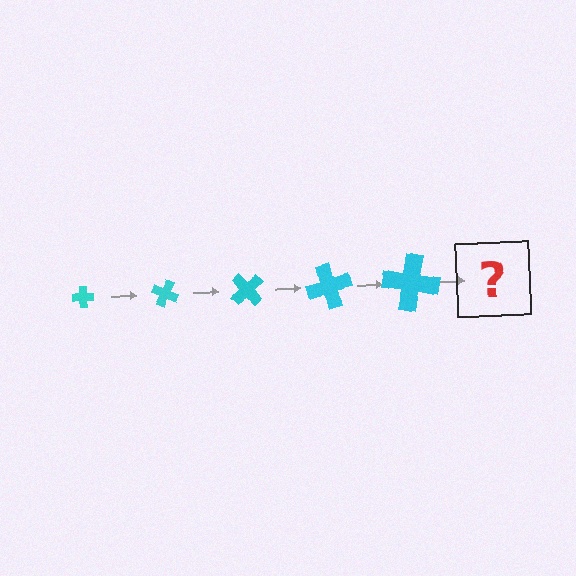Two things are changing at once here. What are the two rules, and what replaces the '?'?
The two rules are that the cross grows larger each step and it rotates 25 degrees each step. The '?' should be a cross, larger than the previous one and rotated 125 degrees from the start.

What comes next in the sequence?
The next element should be a cross, larger than the previous one and rotated 125 degrees from the start.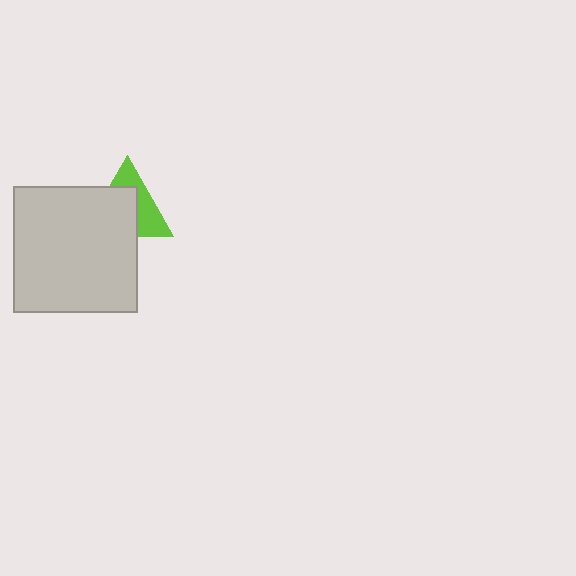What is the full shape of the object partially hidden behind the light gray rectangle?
The partially hidden object is a lime triangle.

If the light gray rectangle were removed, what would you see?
You would see the complete lime triangle.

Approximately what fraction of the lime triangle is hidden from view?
Roughly 57% of the lime triangle is hidden behind the light gray rectangle.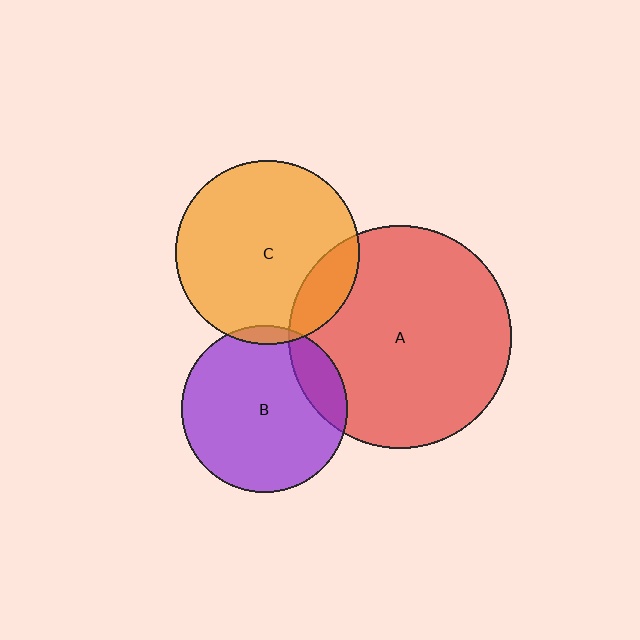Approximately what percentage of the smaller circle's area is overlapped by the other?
Approximately 15%.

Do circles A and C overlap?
Yes.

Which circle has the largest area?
Circle A (red).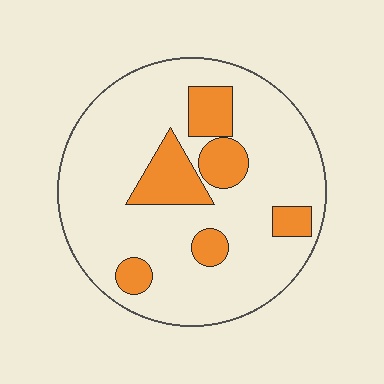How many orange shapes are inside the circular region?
6.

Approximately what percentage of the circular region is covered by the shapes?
Approximately 20%.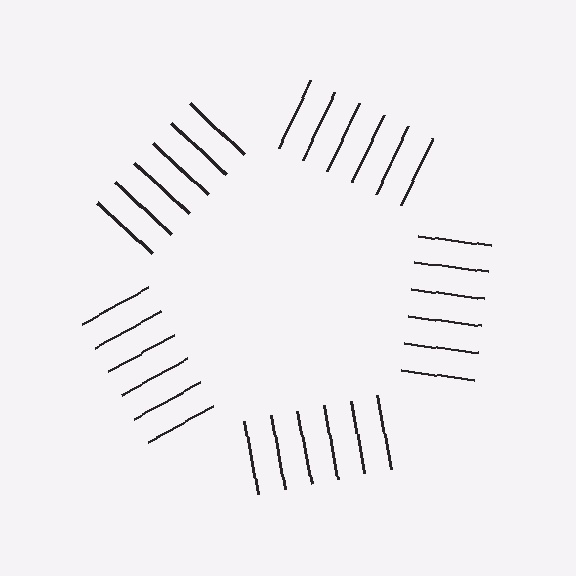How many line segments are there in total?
30 — 6 along each of the 5 edges.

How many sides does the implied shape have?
5 sides — the line-ends trace a pentagon.